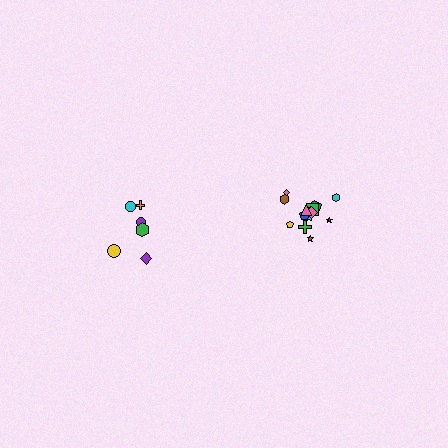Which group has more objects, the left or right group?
The right group.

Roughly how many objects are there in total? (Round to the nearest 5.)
Roughly 20 objects in total.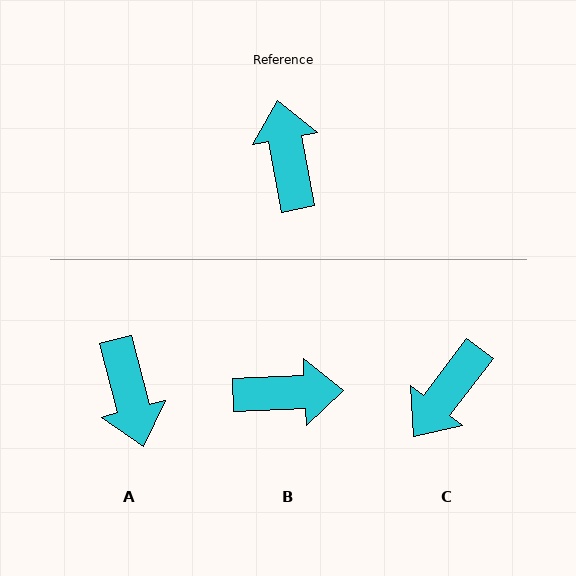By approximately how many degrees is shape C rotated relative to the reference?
Approximately 132 degrees counter-clockwise.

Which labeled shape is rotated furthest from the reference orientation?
A, about 176 degrees away.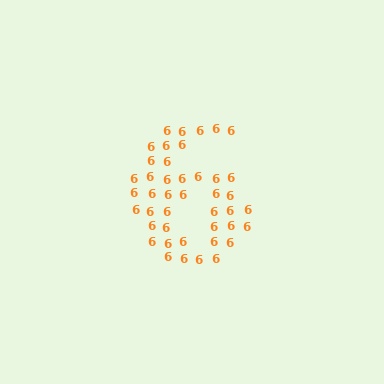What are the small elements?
The small elements are digit 6's.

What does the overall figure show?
The overall figure shows the digit 6.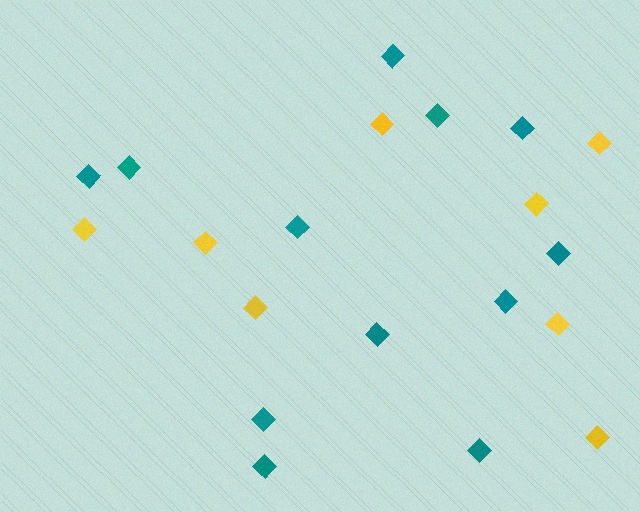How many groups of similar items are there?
There are 2 groups: one group of yellow diamonds (8) and one group of teal diamonds (12).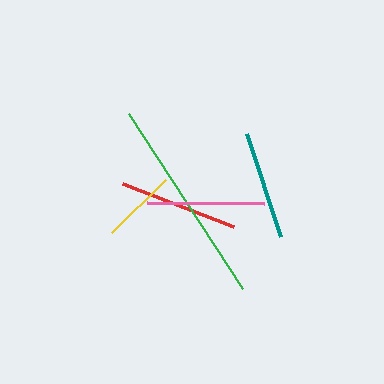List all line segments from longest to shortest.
From longest to shortest: green, red, pink, teal, yellow.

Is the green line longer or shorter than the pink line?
The green line is longer than the pink line.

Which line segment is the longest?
The green line is the longest at approximately 210 pixels.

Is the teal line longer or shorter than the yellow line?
The teal line is longer than the yellow line.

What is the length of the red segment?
The red segment is approximately 119 pixels long.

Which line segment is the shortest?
The yellow line is the shortest at approximately 76 pixels.